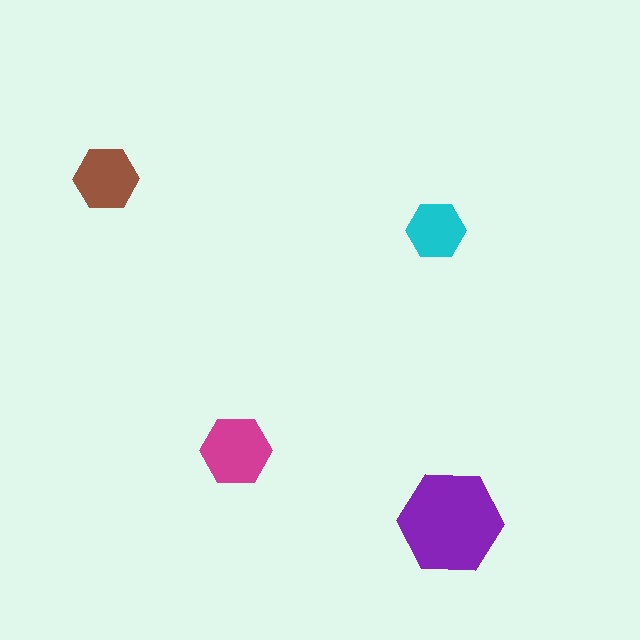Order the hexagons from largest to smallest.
the purple one, the magenta one, the brown one, the cyan one.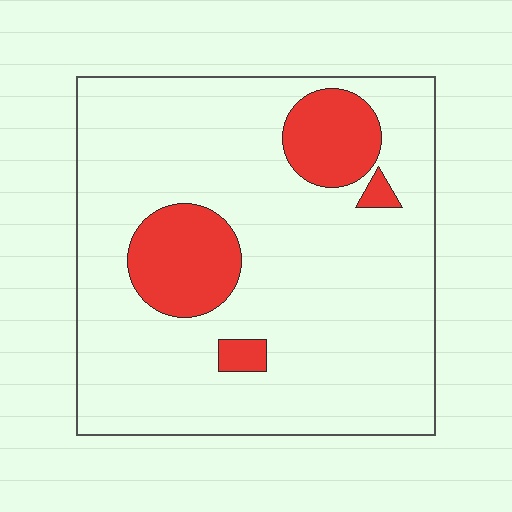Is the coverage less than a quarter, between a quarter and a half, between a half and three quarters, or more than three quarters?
Less than a quarter.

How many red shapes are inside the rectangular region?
4.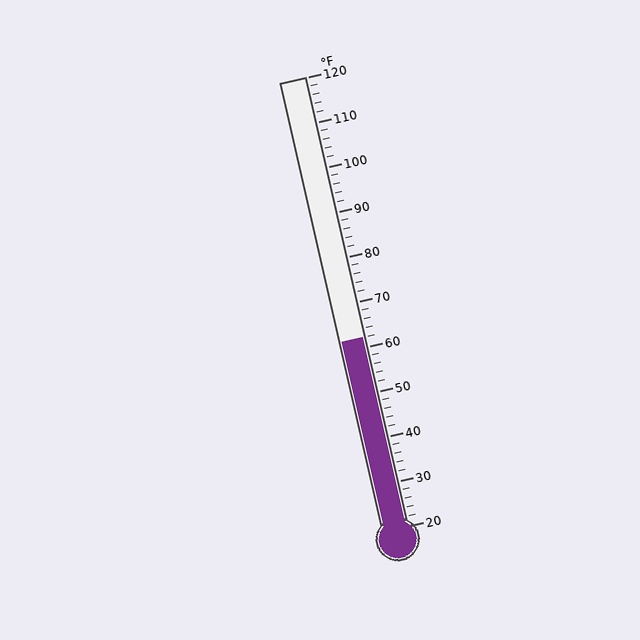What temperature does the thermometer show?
The thermometer shows approximately 62°F.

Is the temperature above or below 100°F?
The temperature is below 100°F.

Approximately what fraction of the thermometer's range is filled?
The thermometer is filled to approximately 40% of its range.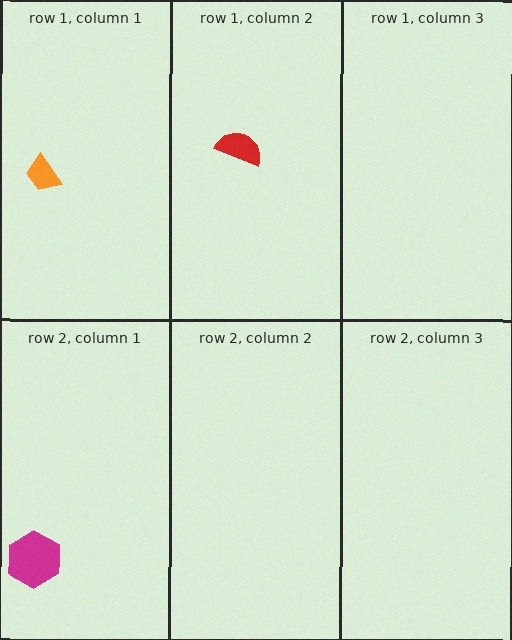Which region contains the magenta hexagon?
The row 2, column 1 region.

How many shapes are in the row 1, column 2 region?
1.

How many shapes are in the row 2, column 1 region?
1.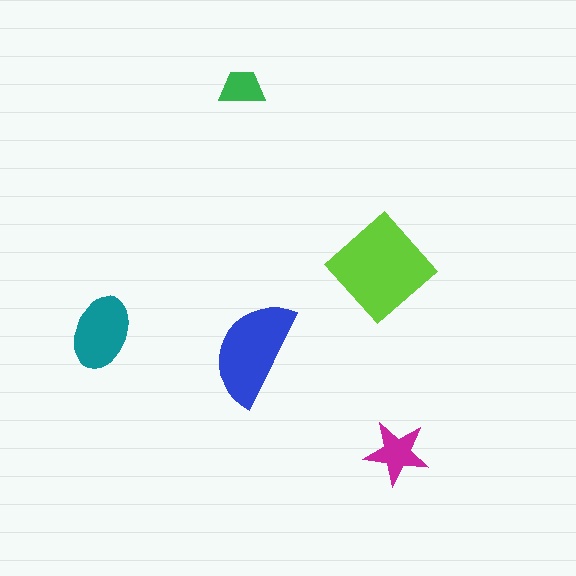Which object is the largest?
The lime diamond.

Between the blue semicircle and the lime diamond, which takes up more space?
The lime diamond.